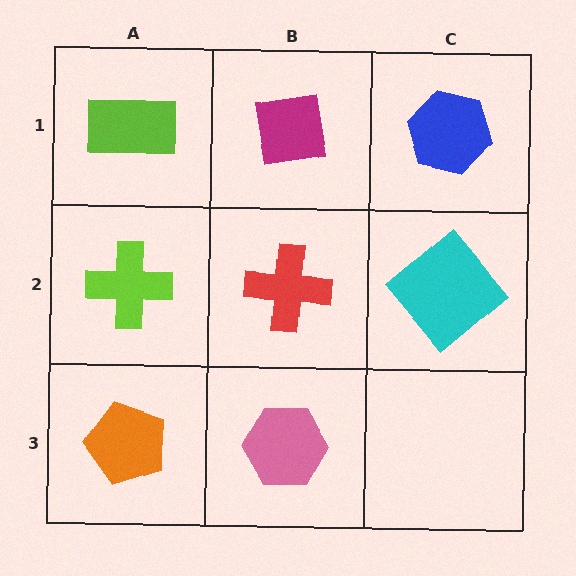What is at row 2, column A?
A lime cross.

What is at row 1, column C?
A blue hexagon.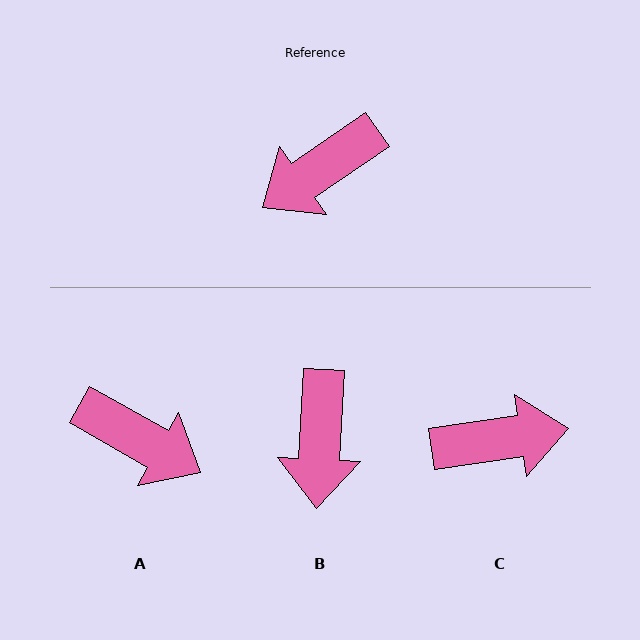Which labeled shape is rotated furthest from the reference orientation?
C, about 155 degrees away.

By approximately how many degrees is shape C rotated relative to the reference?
Approximately 155 degrees counter-clockwise.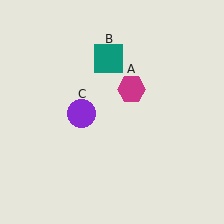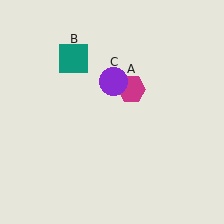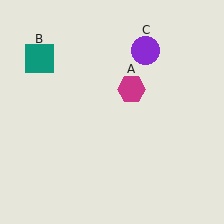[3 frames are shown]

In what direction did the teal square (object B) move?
The teal square (object B) moved left.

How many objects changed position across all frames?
2 objects changed position: teal square (object B), purple circle (object C).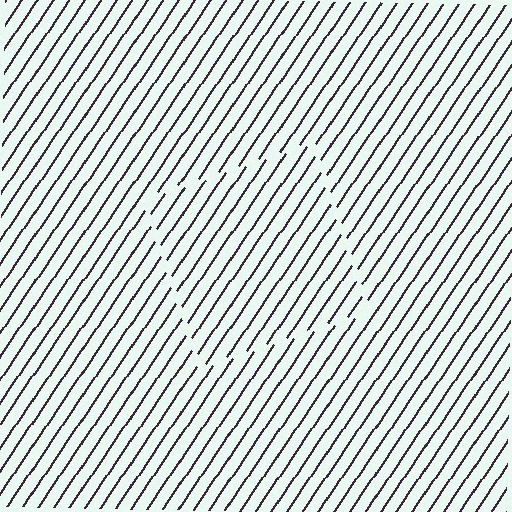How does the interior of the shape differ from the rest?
The interior of the shape contains the same grating, shifted by half a period — the contour is defined by the phase discontinuity where line-ends from the inner and outer gratings abut.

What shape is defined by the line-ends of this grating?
An illusory square. The interior of the shape contains the same grating, shifted by half a period — the contour is defined by the phase discontinuity where line-ends from the inner and outer gratings abut.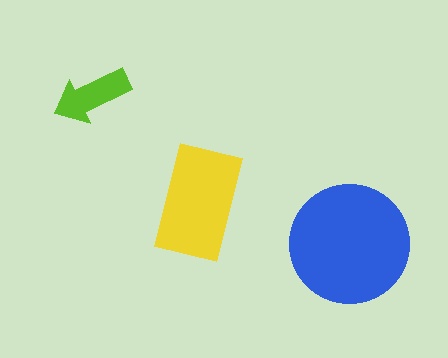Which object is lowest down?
The blue circle is bottommost.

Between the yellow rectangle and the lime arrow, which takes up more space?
The yellow rectangle.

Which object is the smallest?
The lime arrow.